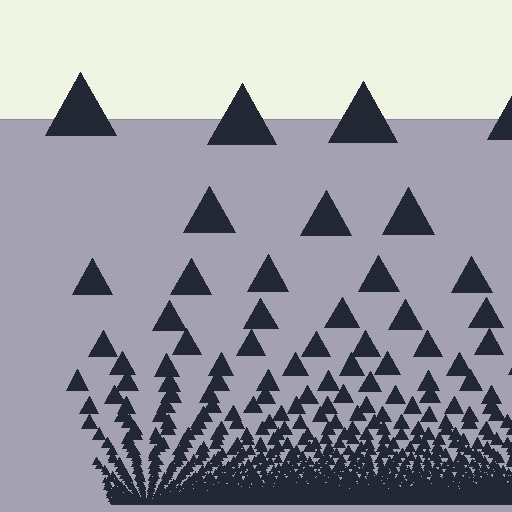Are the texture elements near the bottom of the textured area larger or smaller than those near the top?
Smaller. The gradient is inverted — elements near the bottom are smaller and denser.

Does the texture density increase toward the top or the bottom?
Density increases toward the bottom.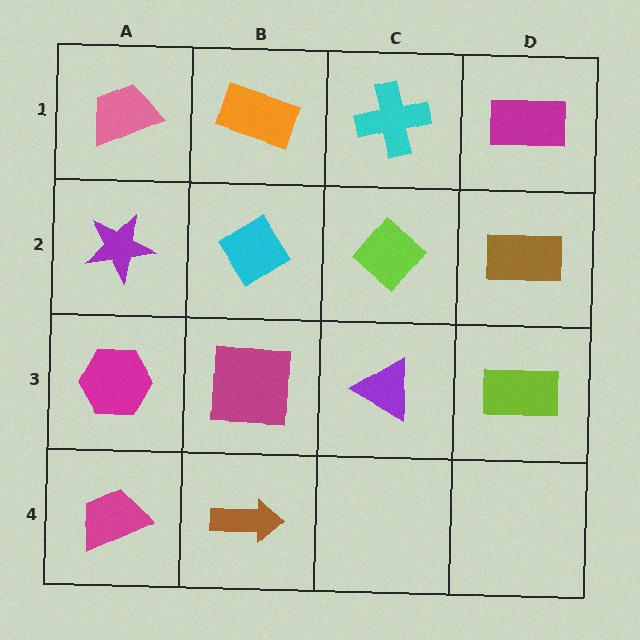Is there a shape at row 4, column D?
No, that cell is empty.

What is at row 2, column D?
A brown rectangle.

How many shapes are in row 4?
2 shapes.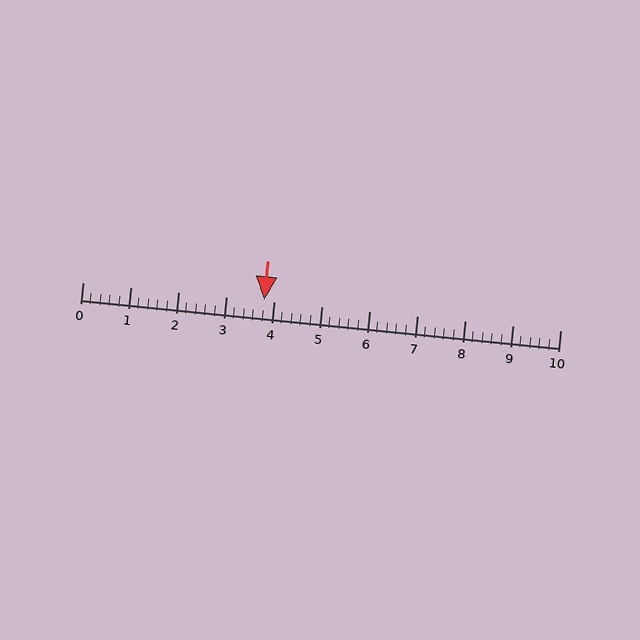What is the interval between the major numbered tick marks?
The major tick marks are spaced 1 units apart.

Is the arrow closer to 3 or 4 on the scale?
The arrow is closer to 4.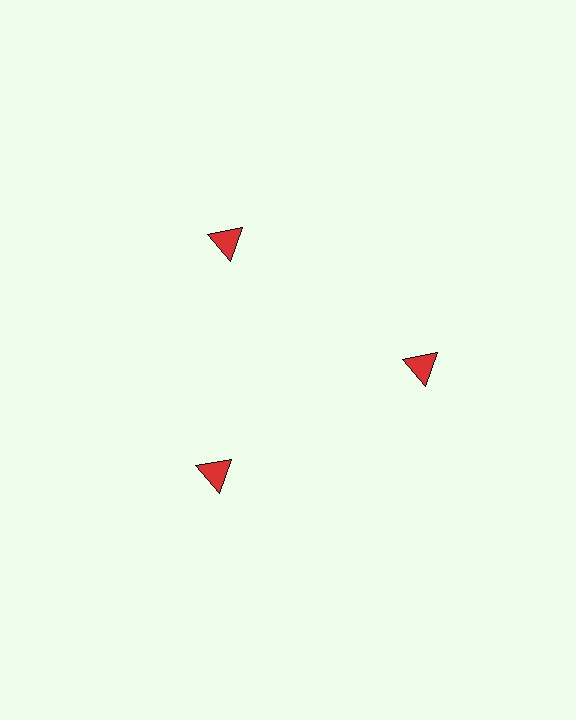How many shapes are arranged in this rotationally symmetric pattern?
There are 3 shapes, arranged in 3 groups of 1.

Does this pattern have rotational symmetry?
Yes, this pattern has 3-fold rotational symmetry. It looks the same after rotating 120 degrees around the center.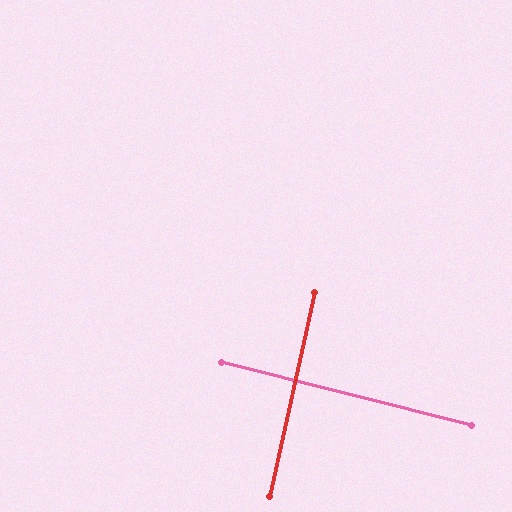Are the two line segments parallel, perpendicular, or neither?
Perpendicular — they meet at approximately 88°.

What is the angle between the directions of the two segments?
Approximately 88 degrees.